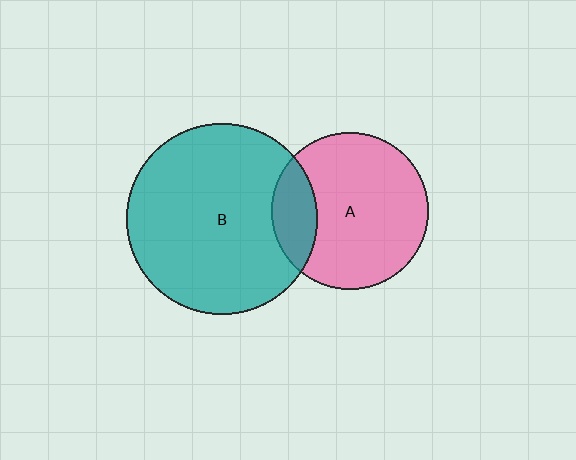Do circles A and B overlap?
Yes.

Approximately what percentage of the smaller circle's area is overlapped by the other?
Approximately 20%.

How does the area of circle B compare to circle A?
Approximately 1.5 times.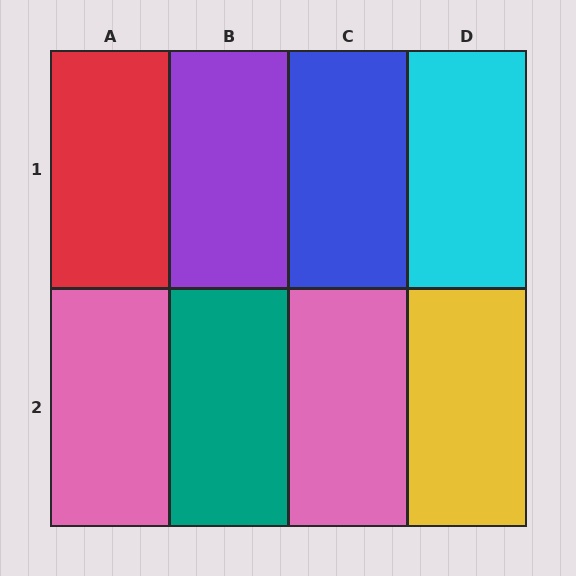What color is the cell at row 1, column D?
Cyan.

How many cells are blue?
1 cell is blue.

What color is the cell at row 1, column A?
Red.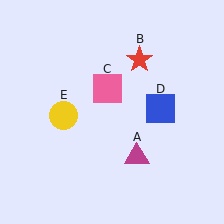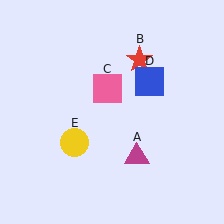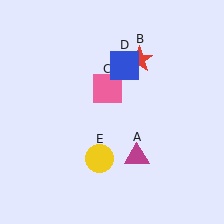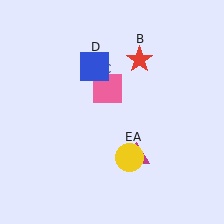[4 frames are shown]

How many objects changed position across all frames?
2 objects changed position: blue square (object D), yellow circle (object E).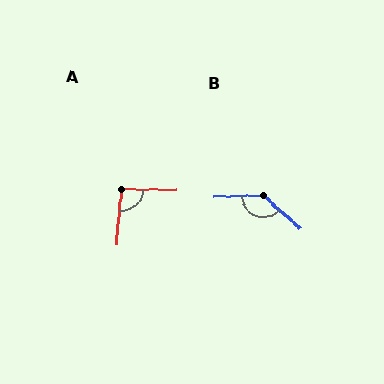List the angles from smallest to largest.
A (94°), B (136°).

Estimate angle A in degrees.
Approximately 94 degrees.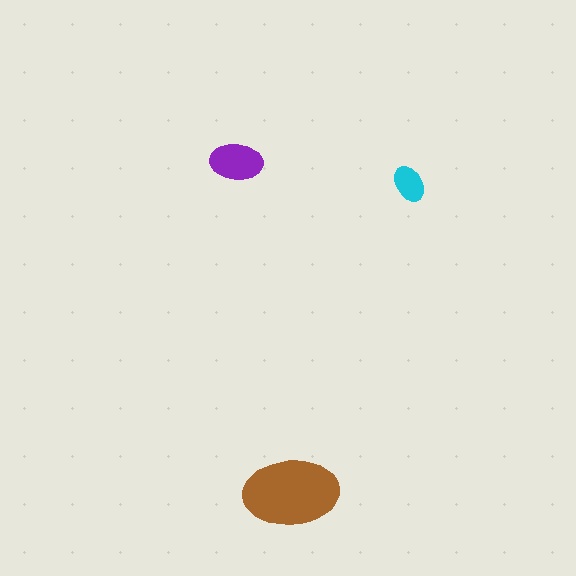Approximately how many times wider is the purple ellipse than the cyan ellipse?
About 1.5 times wider.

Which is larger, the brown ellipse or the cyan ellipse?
The brown one.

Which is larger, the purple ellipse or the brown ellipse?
The brown one.